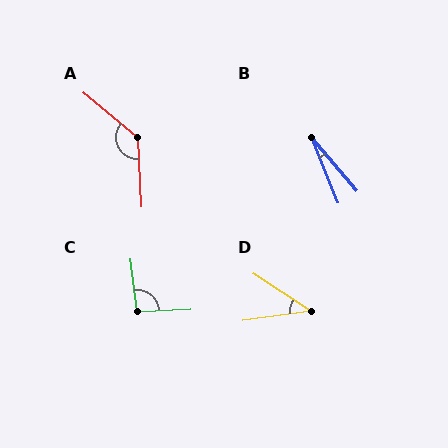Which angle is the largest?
A, at approximately 133 degrees.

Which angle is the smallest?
B, at approximately 18 degrees.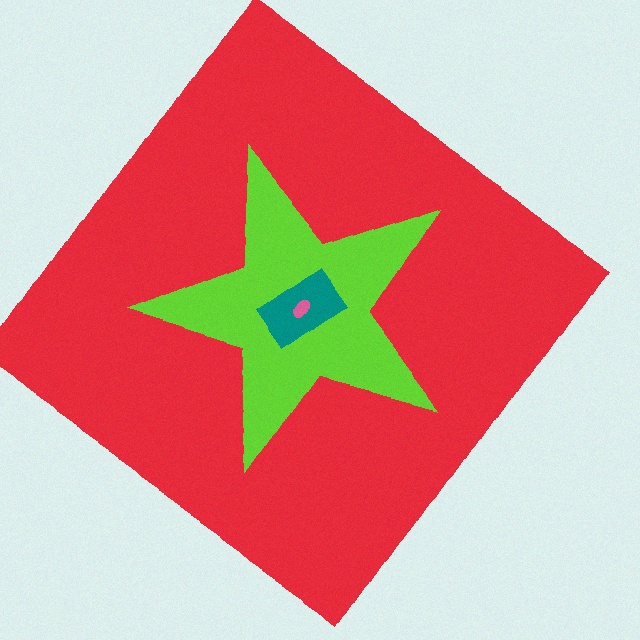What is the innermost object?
The pink ellipse.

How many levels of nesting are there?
4.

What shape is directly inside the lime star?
The teal rectangle.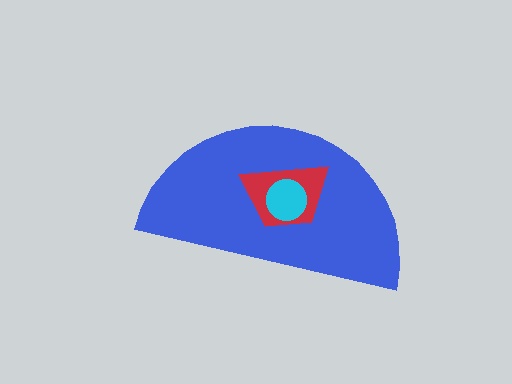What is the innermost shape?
The cyan circle.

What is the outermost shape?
The blue semicircle.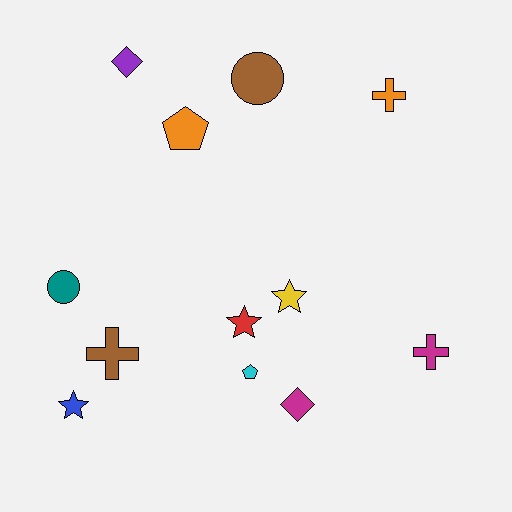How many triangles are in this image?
There are no triangles.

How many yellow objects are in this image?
There is 1 yellow object.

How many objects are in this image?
There are 12 objects.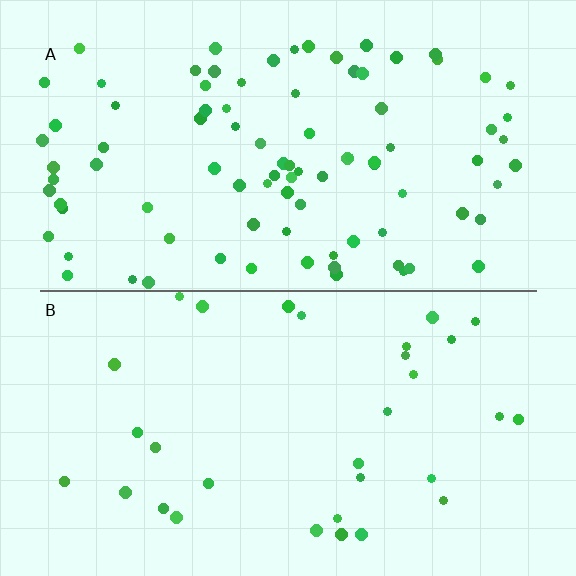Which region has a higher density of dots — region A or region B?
A (the top).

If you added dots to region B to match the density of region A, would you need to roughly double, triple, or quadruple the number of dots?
Approximately triple.